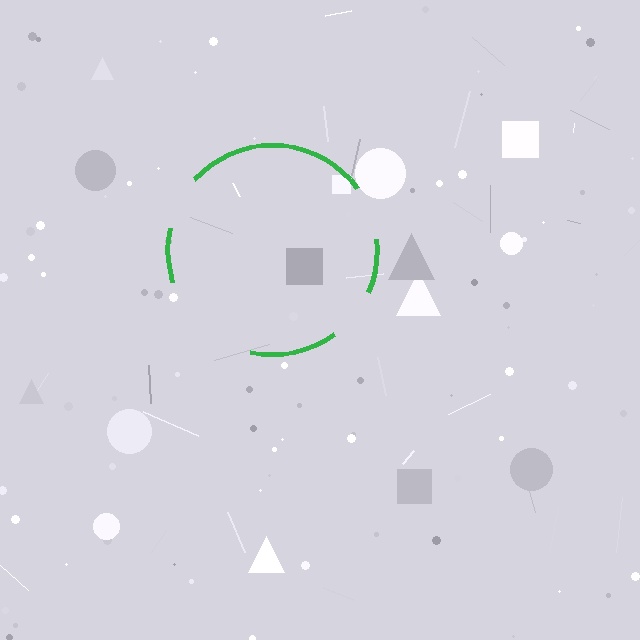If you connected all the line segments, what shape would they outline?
They would outline a circle.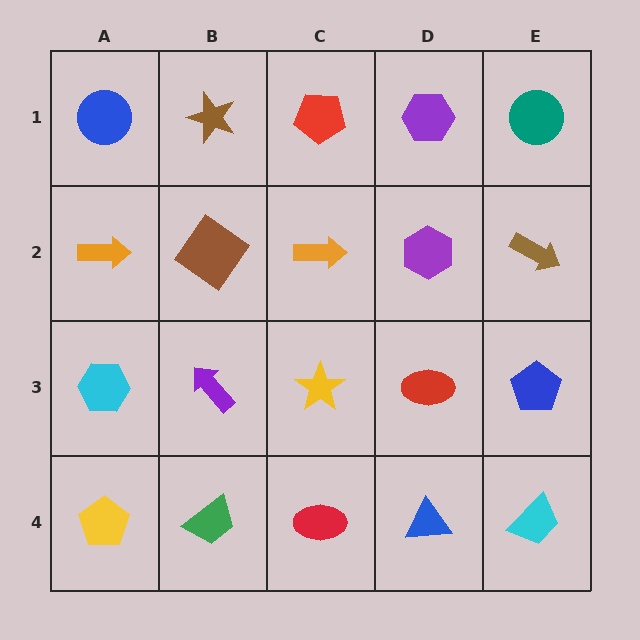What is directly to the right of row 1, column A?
A brown star.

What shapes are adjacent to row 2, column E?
A teal circle (row 1, column E), a blue pentagon (row 3, column E), a purple hexagon (row 2, column D).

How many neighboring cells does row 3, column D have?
4.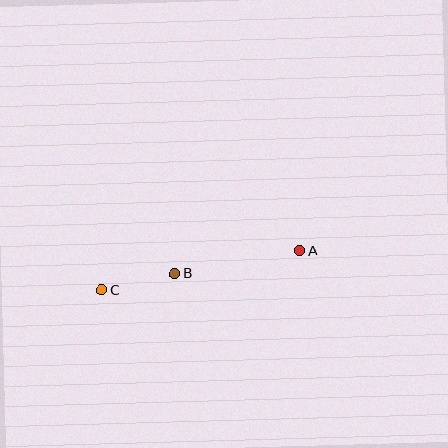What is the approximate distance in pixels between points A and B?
The distance between A and B is approximately 127 pixels.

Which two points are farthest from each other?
Points A and C are farthest from each other.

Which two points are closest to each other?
Points B and C are closest to each other.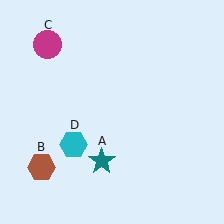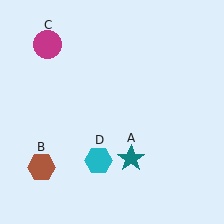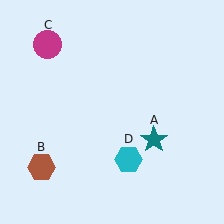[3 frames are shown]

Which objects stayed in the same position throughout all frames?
Brown hexagon (object B) and magenta circle (object C) remained stationary.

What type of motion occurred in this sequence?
The teal star (object A), cyan hexagon (object D) rotated counterclockwise around the center of the scene.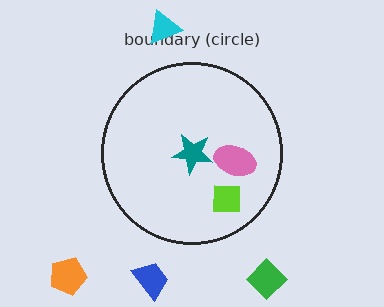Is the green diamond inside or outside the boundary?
Outside.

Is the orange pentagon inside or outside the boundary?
Outside.